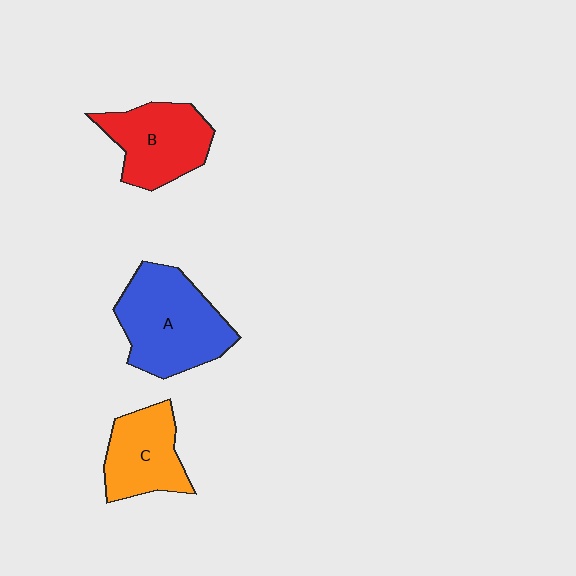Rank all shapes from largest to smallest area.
From largest to smallest: A (blue), B (red), C (orange).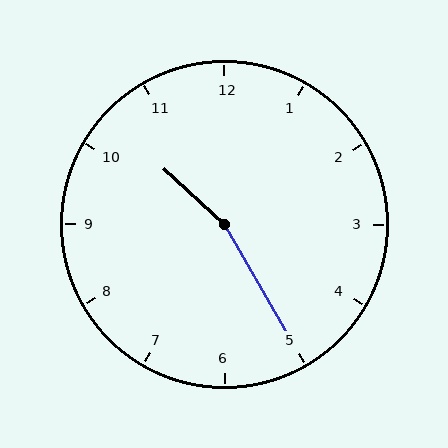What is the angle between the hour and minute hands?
Approximately 162 degrees.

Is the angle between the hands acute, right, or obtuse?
It is obtuse.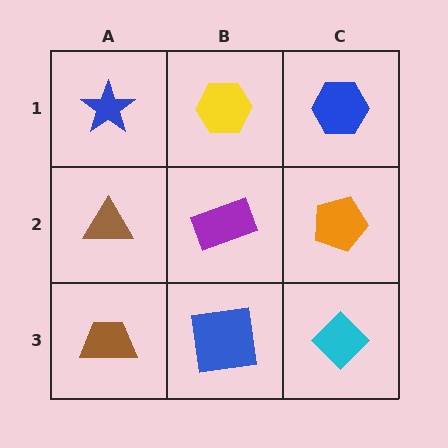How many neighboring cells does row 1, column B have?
3.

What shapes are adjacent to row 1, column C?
An orange pentagon (row 2, column C), a yellow hexagon (row 1, column B).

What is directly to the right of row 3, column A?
A blue square.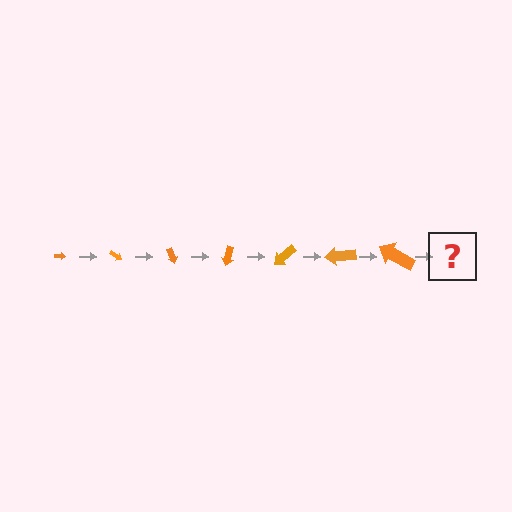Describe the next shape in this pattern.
It should be an arrow, larger than the previous one and rotated 245 degrees from the start.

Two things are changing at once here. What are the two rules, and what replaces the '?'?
The two rules are that the arrow grows larger each step and it rotates 35 degrees each step. The '?' should be an arrow, larger than the previous one and rotated 245 degrees from the start.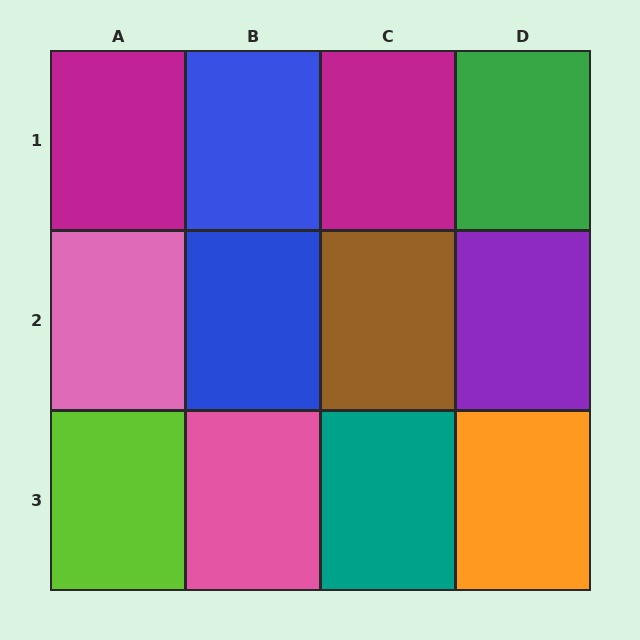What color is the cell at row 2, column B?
Blue.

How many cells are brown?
1 cell is brown.